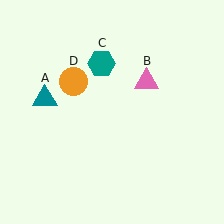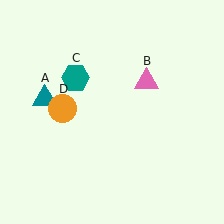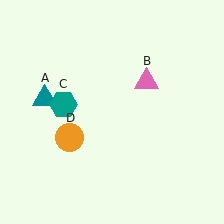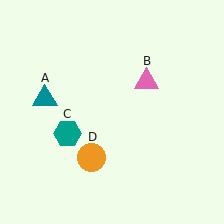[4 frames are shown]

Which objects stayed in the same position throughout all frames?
Teal triangle (object A) and pink triangle (object B) remained stationary.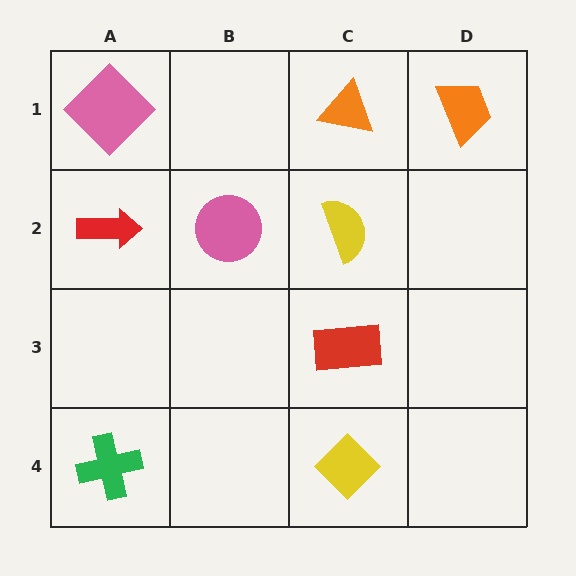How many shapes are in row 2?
3 shapes.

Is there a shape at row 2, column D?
No, that cell is empty.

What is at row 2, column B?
A pink circle.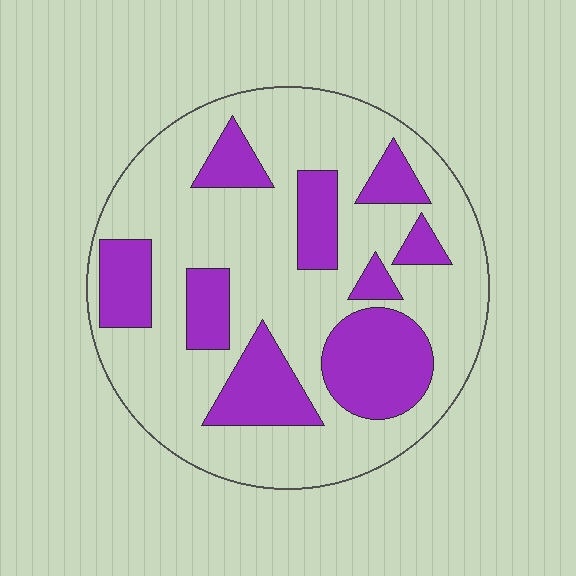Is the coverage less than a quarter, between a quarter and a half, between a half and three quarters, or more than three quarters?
Between a quarter and a half.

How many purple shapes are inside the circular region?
9.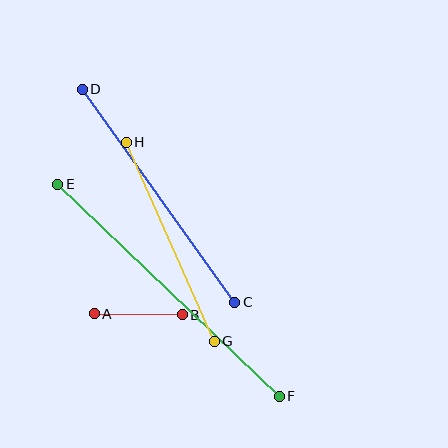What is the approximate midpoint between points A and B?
The midpoint is at approximately (138, 314) pixels.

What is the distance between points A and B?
The distance is approximately 88 pixels.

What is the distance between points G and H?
The distance is approximately 218 pixels.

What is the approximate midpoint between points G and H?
The midpoint is at approximately (170, 242) pixels.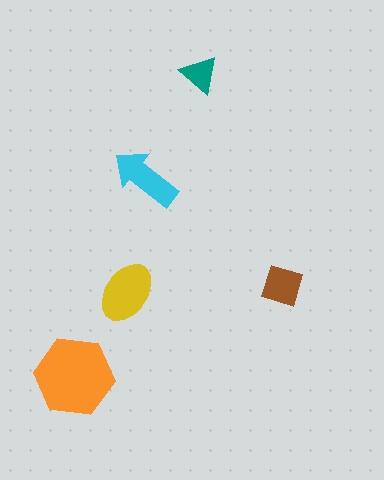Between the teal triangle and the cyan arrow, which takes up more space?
The cyan arrow.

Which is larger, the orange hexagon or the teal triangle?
The orange hexagon.